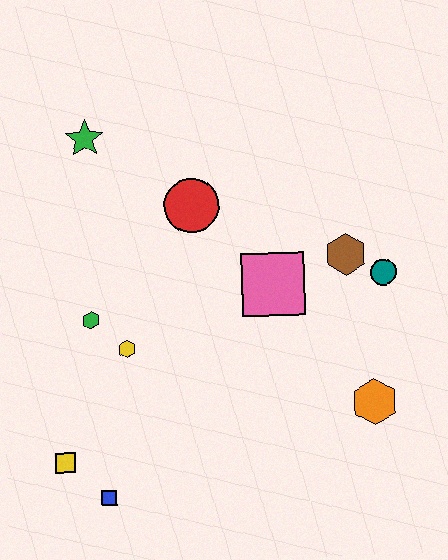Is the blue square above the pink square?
No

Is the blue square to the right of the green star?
Yes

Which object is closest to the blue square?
The yellow square is closest to the blue square.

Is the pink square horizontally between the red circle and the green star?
No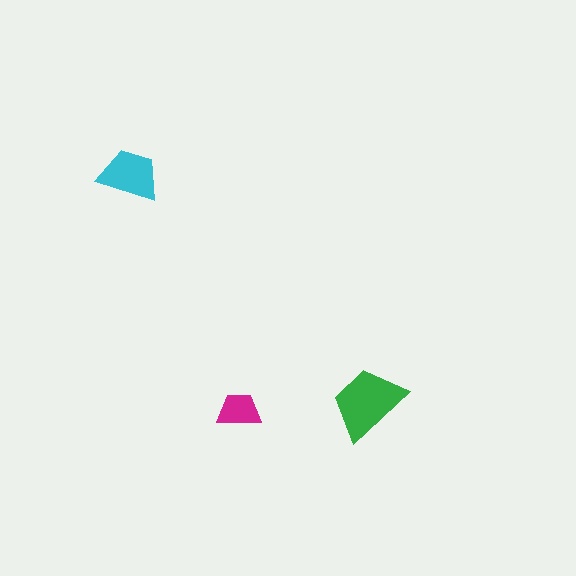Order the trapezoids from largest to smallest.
the green one, the cyan one, the magenta one.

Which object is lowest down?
The magenta trapezoid is bottommost.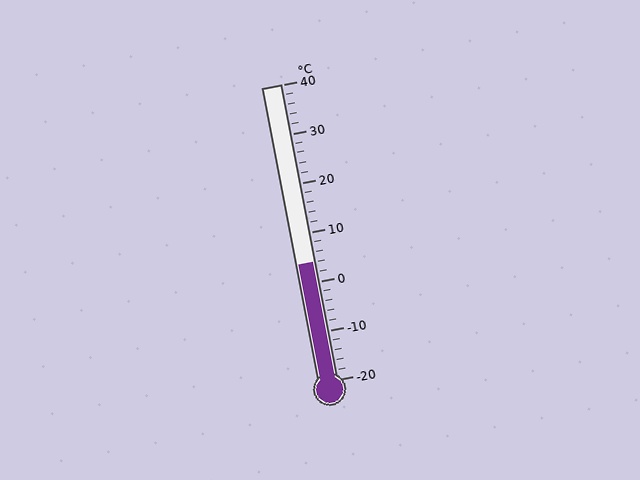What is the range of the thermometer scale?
The thermometer scale ranges from -20°C to 40°C.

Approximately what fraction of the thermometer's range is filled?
The thermometer is filled to approximately 40% of its range.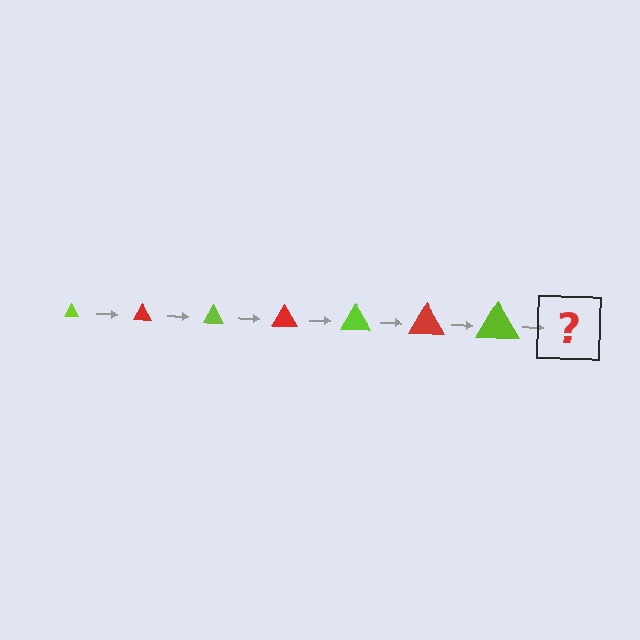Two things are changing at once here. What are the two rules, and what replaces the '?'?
The two rules are that the triangle grows larger each step and the color cycles through lime and red. The '?' should be a red triangle, larger than the previous one.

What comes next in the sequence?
The next element should be a red triangle, larger than the previous one.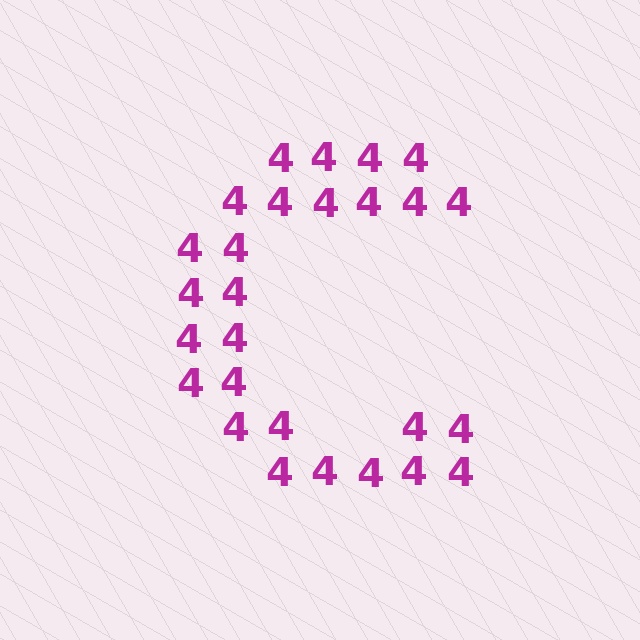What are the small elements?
The small elements are digit 4's.